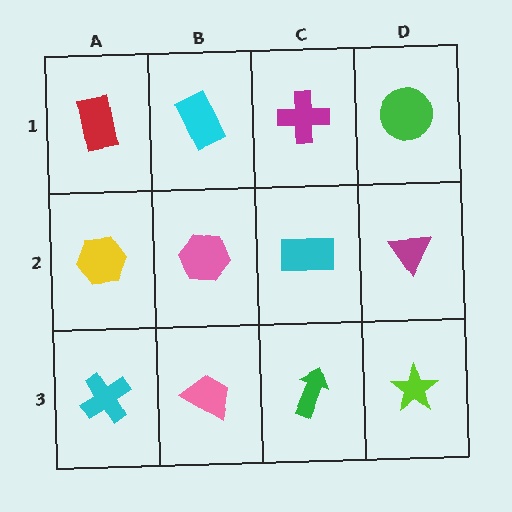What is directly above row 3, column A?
A yellow hexagon.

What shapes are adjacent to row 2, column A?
A red rectangle (row 1, column A), a cyan cross (row 3, column A), a pink hexagon (row 2, column B).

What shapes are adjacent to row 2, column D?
A green circle (row 1, column D), a lime star (row 3, column D), a cyan rectangle (row 2, column C).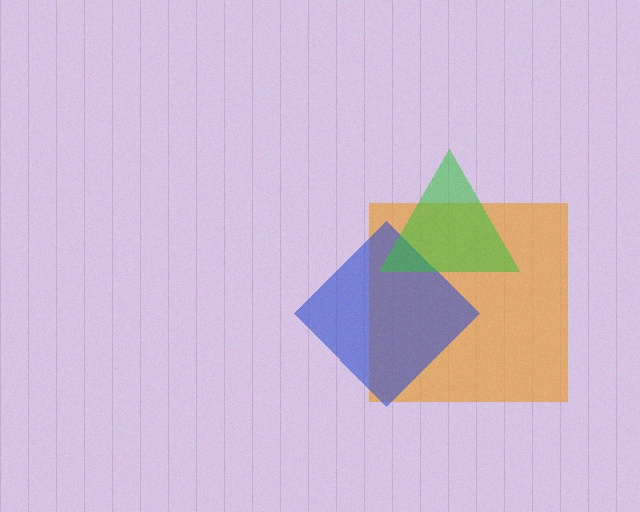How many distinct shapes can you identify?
There are 3 distinct shapes: an orange square, a blue diamond, a green triangle.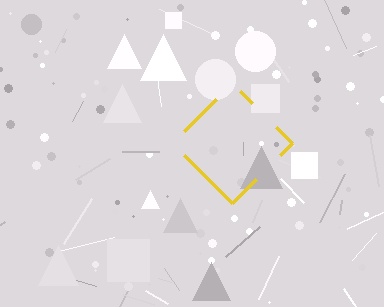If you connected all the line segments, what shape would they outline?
They would outline a diamond.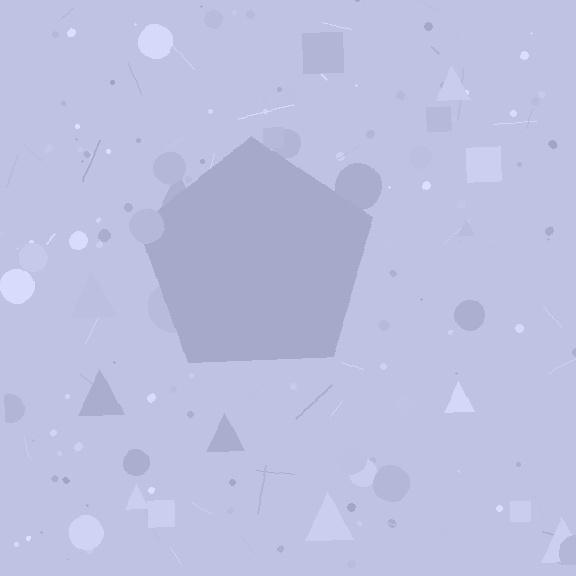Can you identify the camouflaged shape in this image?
The camouflaged shape is a pentagon.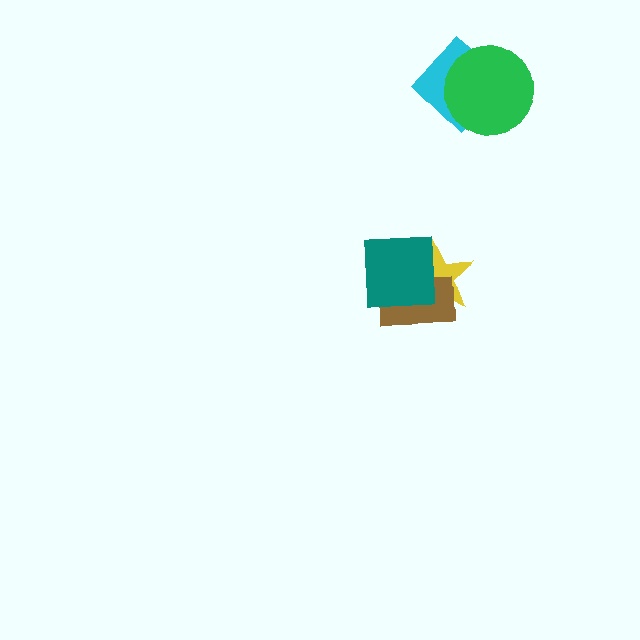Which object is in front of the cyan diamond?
The green circle is in front of the cyan diamond.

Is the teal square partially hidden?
No, no other shape covers it.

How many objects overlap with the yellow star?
2 objects overlap with the yellow star.